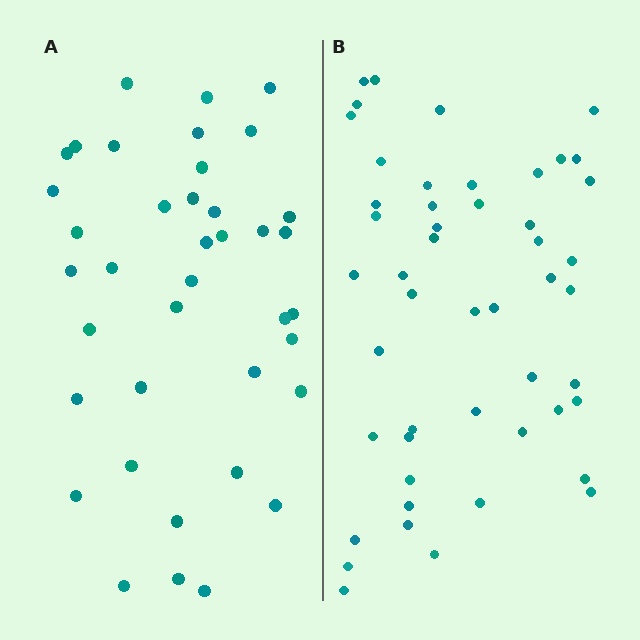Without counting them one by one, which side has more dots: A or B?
Region B (the right region) has more dots.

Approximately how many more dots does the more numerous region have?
Region B has roughly 10 or so more dots than region A.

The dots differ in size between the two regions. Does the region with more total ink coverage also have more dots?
No. Region A has more total ink coverage because its dots are larger, but region B actually contains more individual dots. Total area can be misleading — the number of items is what matters here.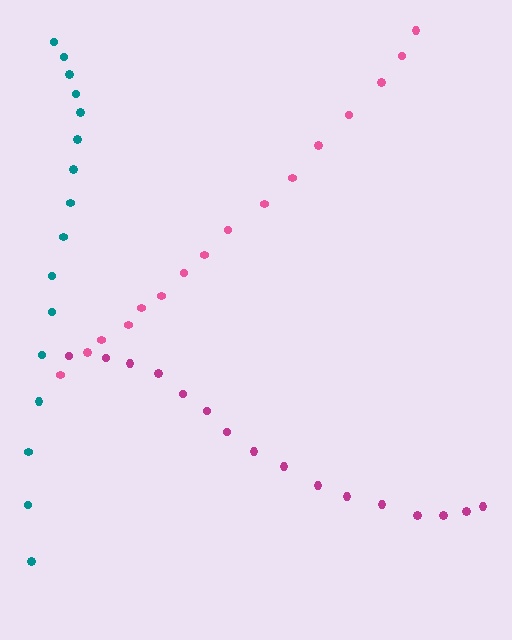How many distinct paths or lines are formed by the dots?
There are 3 distinct paths.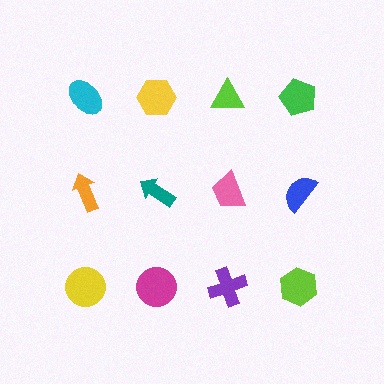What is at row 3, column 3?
A purple cross.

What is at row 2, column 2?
A teal arrow.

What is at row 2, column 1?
An orange arrow.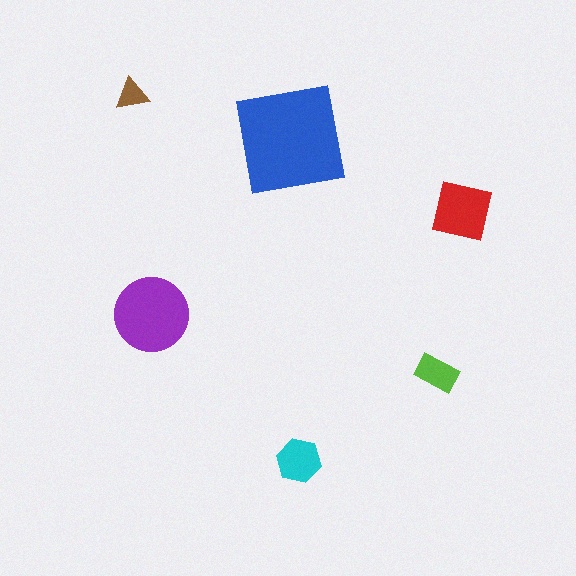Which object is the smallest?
The brown triangle.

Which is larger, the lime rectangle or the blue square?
The blue square.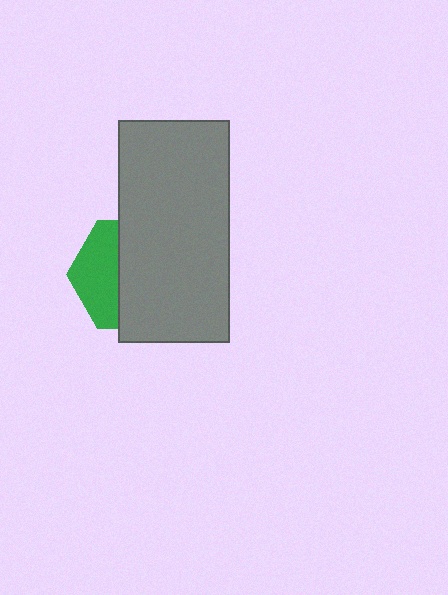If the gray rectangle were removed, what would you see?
You would see the complete green hexagon.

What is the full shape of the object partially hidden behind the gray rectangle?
The partially hidden object is a green hexagon.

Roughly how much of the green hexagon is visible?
A small part of it is visible (roughly 38%).